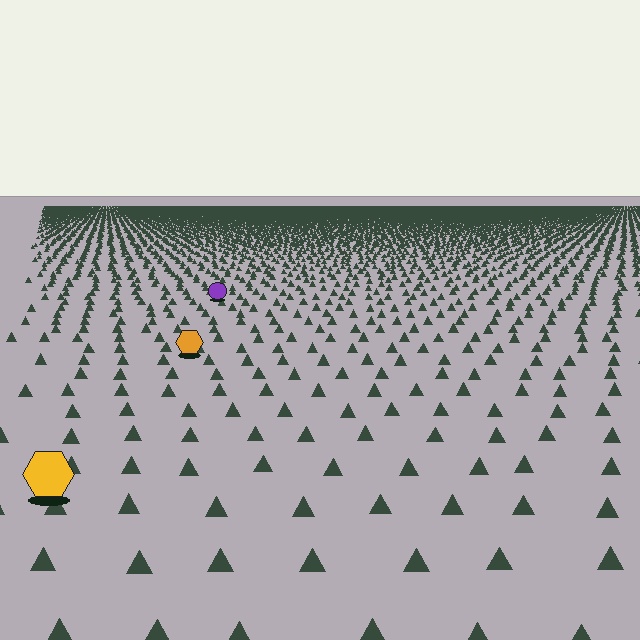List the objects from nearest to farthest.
From nearest to farthest: the yellow hexagon, the orange hexagon, the purple circle.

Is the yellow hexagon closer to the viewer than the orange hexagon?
Yes. The yellow hexagon is closer — you can tell from the texture gradient: the ground texture is coarser near it.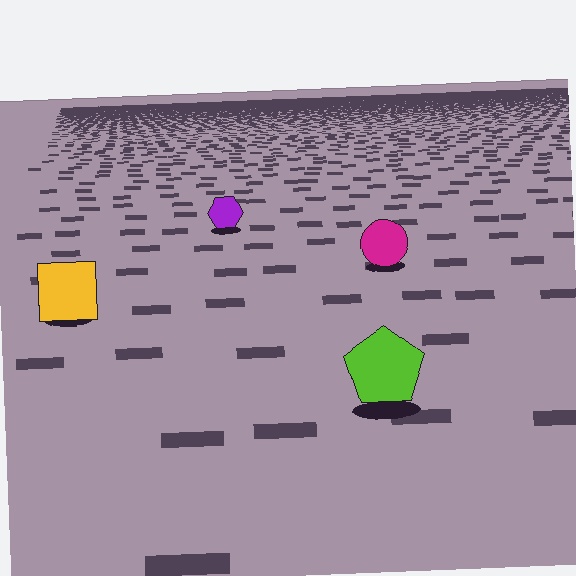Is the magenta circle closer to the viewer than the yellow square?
No. The yellow square is closer — you can tell from the texture gradient: the ground texture is coarser near it.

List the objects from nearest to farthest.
From nearest to farthest: the lime pentagon, the yellow square, the magenta circle, the purple hexagon.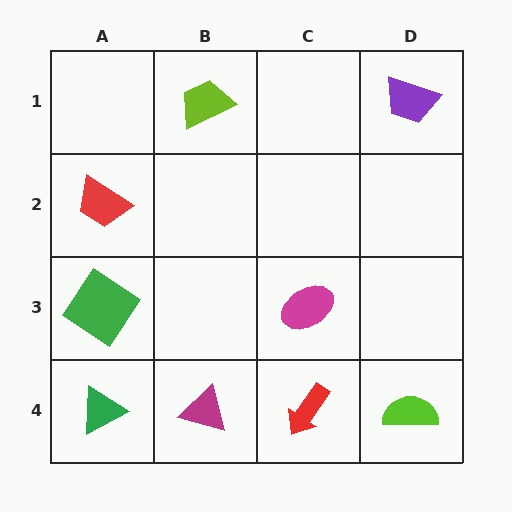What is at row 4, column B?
A magenta triangle.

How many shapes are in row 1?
2 shapes.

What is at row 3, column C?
A magenta ellipse.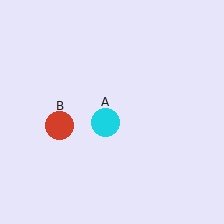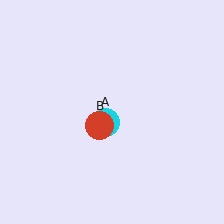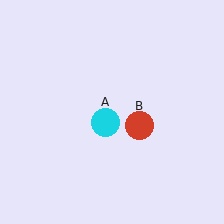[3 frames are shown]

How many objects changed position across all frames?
1 object changed position: red circle (object B).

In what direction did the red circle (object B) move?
The red circle (object B) moved right.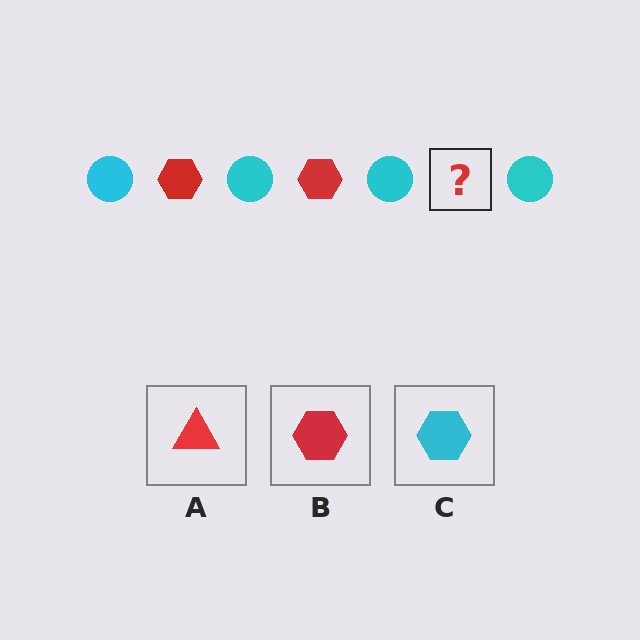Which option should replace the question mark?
Option B.